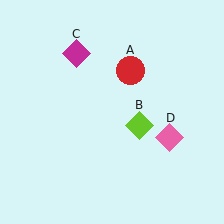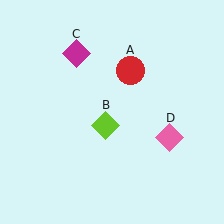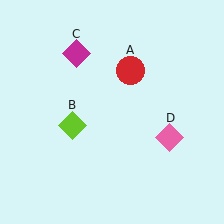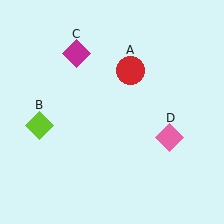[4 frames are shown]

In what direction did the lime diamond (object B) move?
The lime diamond (object B) moved left.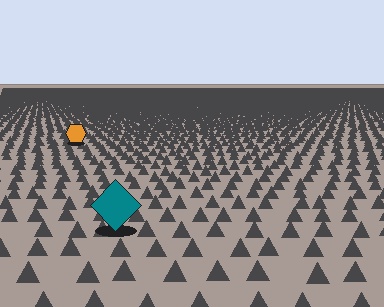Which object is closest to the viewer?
The teal diamond is closest. The texture marks near it are larger and more spread out.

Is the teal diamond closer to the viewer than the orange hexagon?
Yes. The teal diamond is closer — you can tell from the texture gradient: the ground texture is coarser near it.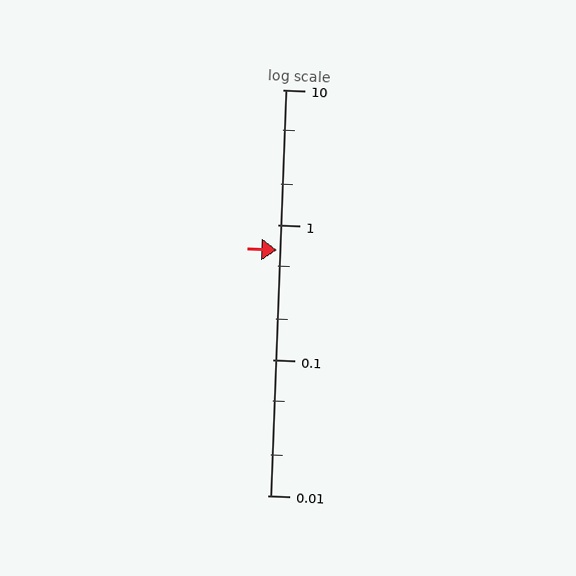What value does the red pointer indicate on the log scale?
The pointer indicates approximately 0.65.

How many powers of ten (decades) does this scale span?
The scale spans 3 decades, from 0.01 to 10.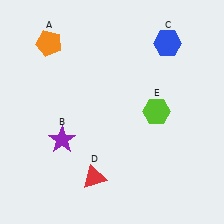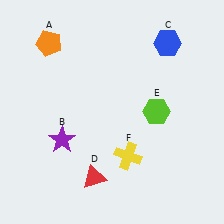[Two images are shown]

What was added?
A yellow cross (F) was added in Image 2.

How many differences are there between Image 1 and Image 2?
There is 1 difference between the two images.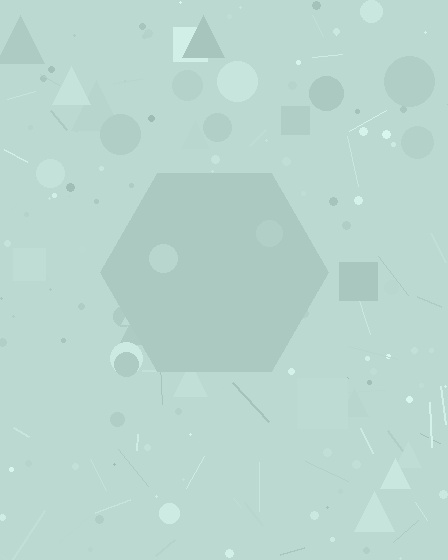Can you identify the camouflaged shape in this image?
The camouflaged shape is a hexagon.